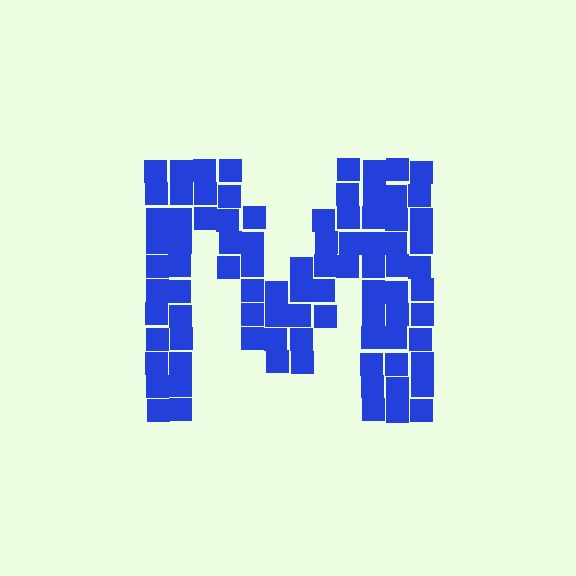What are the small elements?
The small elements are squares.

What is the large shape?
The large shape is the letter M.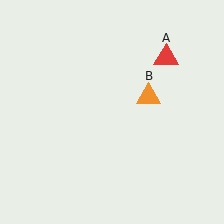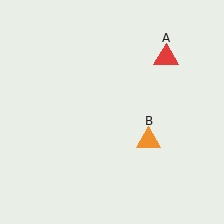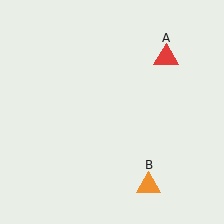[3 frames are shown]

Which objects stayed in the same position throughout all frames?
Red triangle (object A) remained stationary.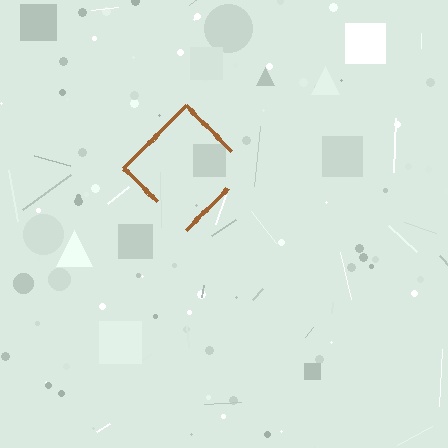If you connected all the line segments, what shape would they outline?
They would outline a diamond.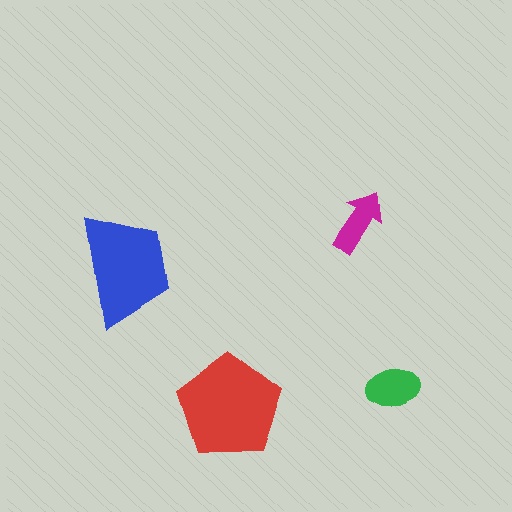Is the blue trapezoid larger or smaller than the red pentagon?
Smaller.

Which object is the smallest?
The magenta arrow.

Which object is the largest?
The red pentagon.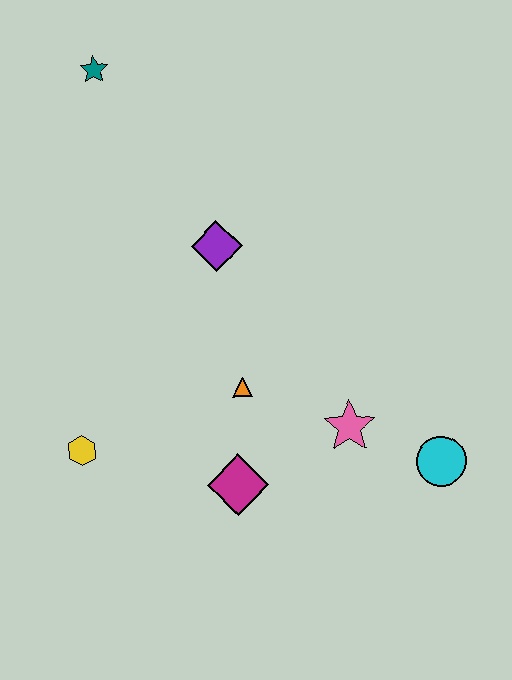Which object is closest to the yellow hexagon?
The magenta diamond is closest to the yellow hexagon.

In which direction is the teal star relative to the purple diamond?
The teal star is above the purple diamond.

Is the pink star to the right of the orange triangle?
Yes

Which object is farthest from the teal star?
The cyan circle is farthest from the teal star.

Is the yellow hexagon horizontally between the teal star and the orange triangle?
No